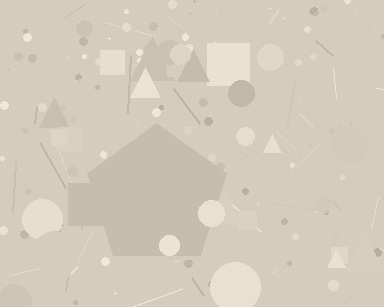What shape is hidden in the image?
A pentagon is hidden in the image.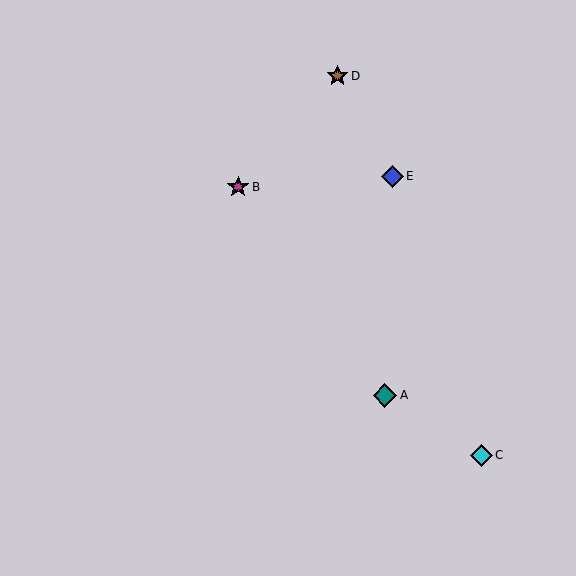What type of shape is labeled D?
Shape D is a brown star.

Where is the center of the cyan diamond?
The center of the cyan diamond is at (481, 455).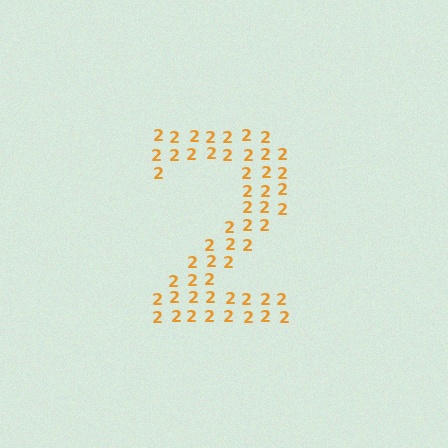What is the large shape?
The large shape is the digit 2.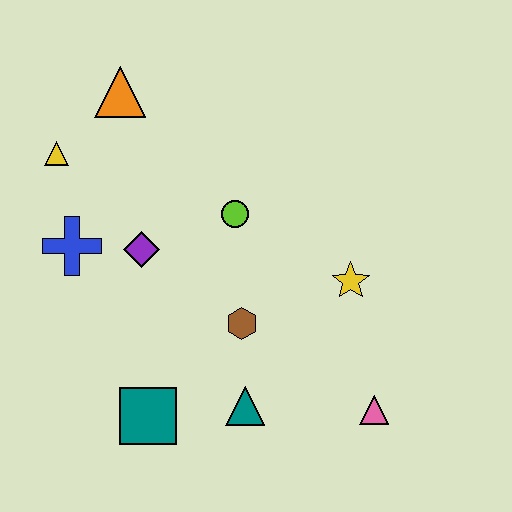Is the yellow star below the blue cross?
Yes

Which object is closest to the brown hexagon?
The teal triangle is closest to the brown hexagon.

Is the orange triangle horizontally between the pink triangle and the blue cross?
Yes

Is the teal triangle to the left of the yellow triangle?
No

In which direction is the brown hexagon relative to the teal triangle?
The brown hexagon is above the teal triangle.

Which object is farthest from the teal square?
The orange triangle is farthest from the teal square.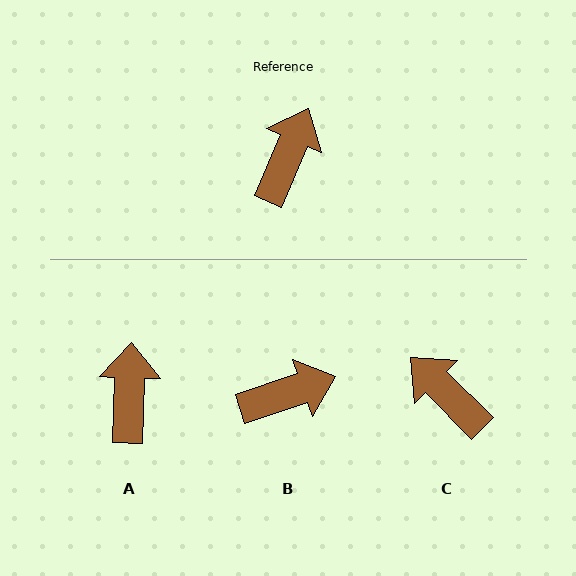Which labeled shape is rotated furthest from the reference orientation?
C, about 68 degrees away.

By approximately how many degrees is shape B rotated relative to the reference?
Approximately 48 degrees clockwise.